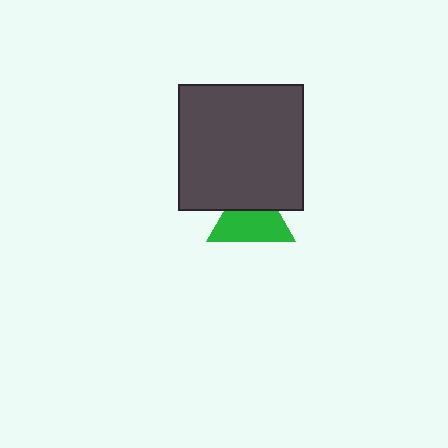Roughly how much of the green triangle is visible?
About half of it is visible (roughly 62%).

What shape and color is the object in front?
The object in front is a dark gray square.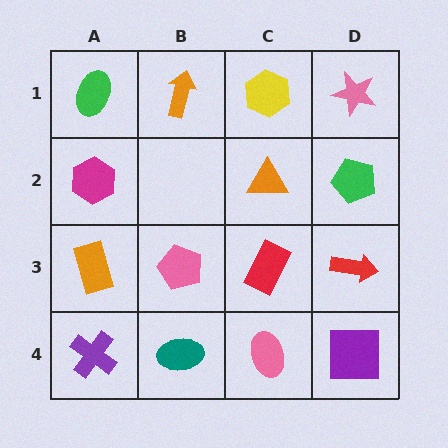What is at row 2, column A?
A magenta hexagon.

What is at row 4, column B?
A teal ellipse.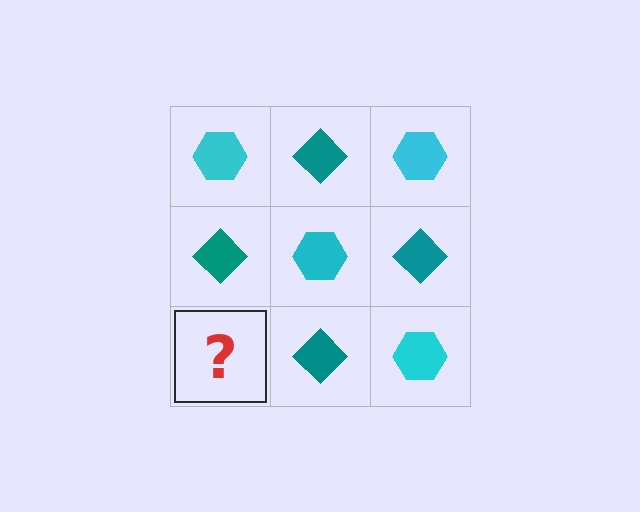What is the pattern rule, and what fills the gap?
The rule is that it alternates cyan hexagon and teal diamond in a checkerboard pattern. The gap should be filled with a cyan hexagon.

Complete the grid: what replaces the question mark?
The question mark should be replaced with a cyan hexagon.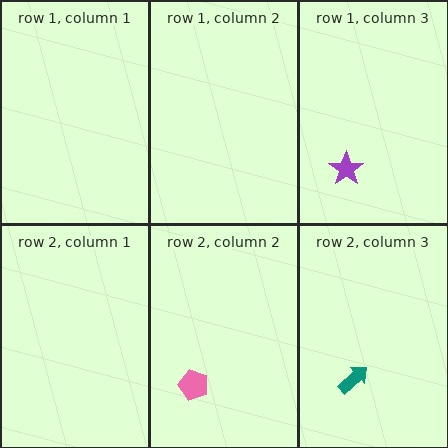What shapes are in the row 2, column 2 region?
The pink pentagon.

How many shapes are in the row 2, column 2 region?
1.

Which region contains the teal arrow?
The row 2, column 3 region.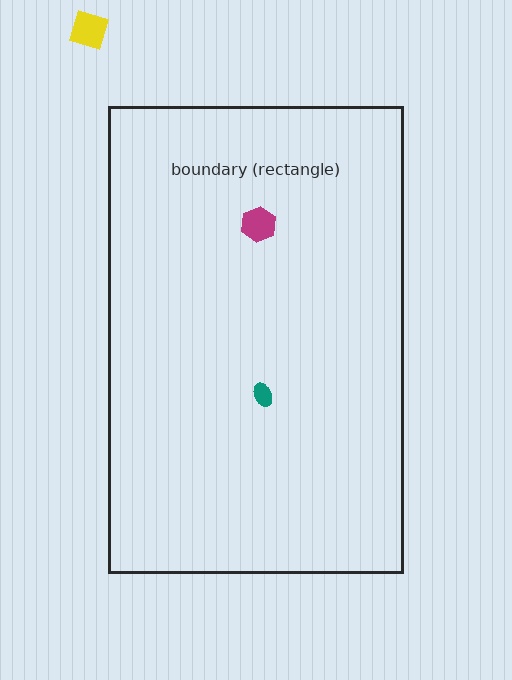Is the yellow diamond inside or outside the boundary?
Outside.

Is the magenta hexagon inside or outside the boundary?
Inside.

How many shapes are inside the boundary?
2 inside, 1 outside.